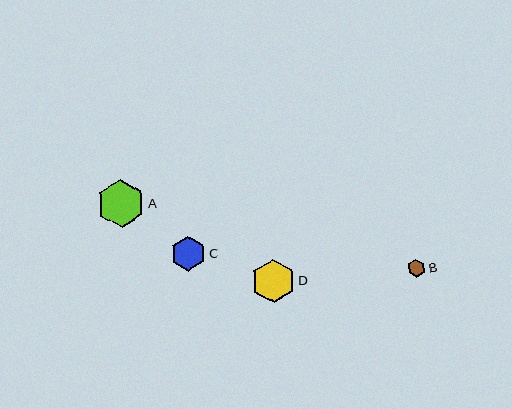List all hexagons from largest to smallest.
From largest to smallest: A, D, C, B.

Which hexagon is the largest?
Hexagon A is the largest with a size of approximately 48 pixels.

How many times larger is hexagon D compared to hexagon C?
Hexagon D is approximately 1.3 times the size of hexagon C.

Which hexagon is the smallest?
Hexagon B is the smallest with a size of approximately 18 pixels.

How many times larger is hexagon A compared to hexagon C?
Hexagon A is approximately 1.4 times the size of hexagon C.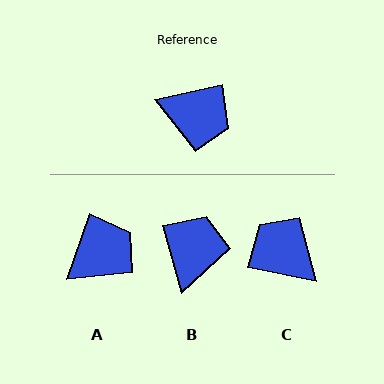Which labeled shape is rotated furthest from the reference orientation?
C, about 156 degrees away.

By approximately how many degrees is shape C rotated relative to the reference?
Approximately 156 degrees counter-clockwise.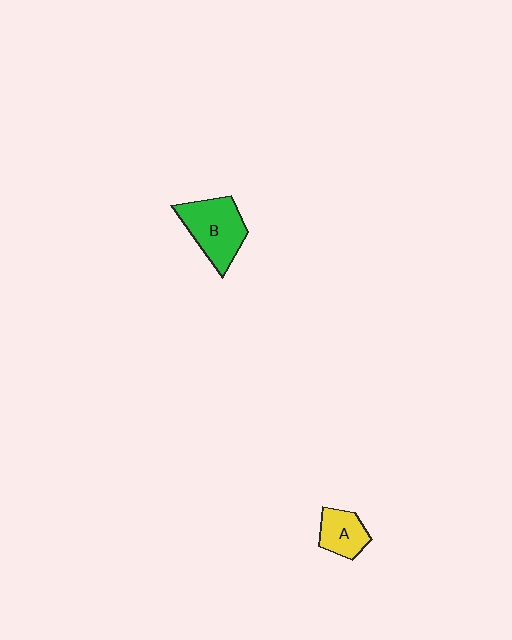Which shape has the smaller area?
Shape A (yellow).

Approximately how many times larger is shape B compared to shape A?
Approximately 1.7 times.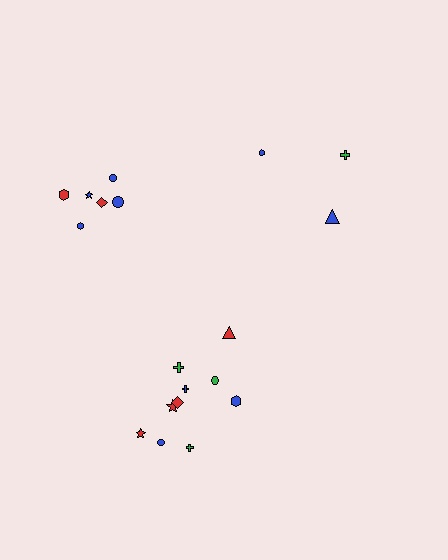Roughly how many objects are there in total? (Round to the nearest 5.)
Roughly 20 objects in total.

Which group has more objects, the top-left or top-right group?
The top-left group.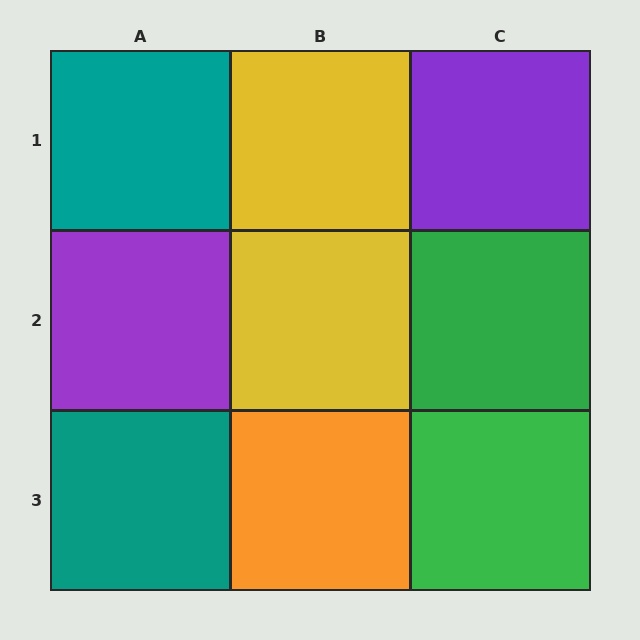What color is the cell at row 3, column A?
Teal.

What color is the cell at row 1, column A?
Teal.